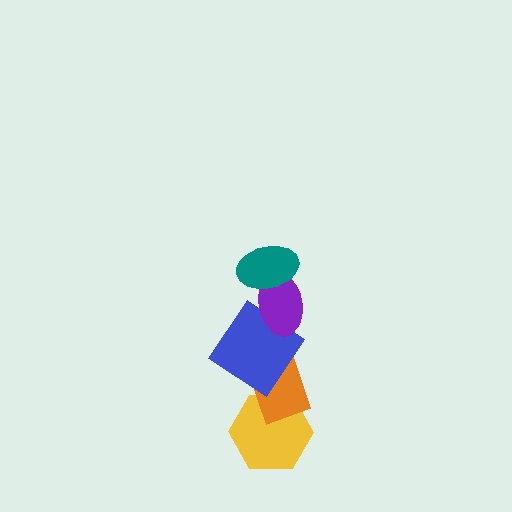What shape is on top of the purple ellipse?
The teal ellipse is on top of the purple ellipse.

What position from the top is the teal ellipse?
The teal ellipse is 1st from the top.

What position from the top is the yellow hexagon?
The yellow hexagon is 5th from the top.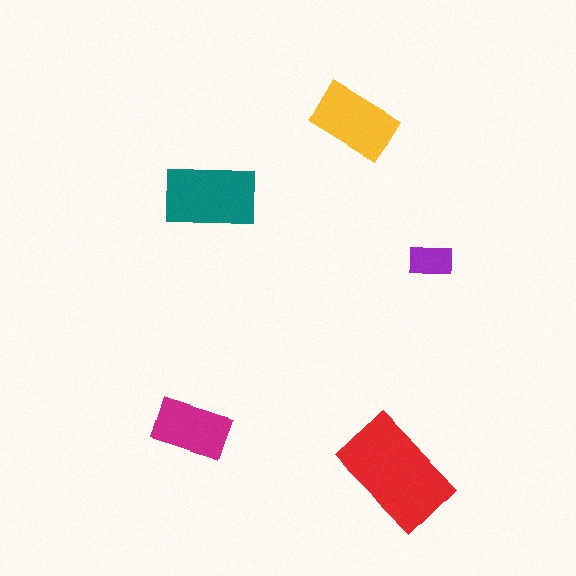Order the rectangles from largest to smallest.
the red one, the teal one, the yellow one, the magenta one, the purple one.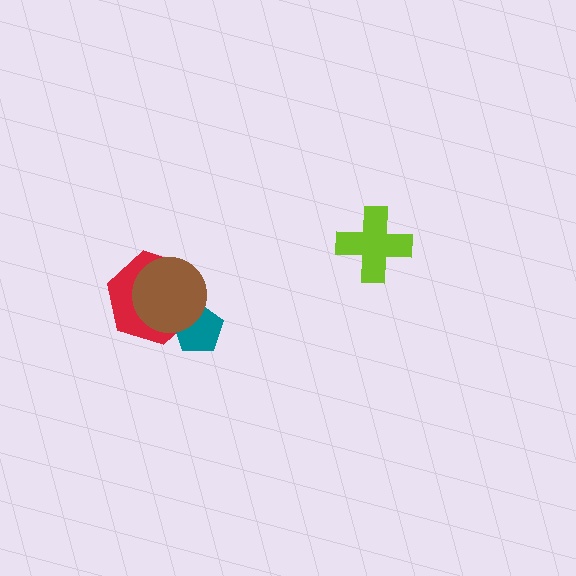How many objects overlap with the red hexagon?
2 objects overlap with the red hexagon.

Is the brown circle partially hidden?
No, no other shape covers it.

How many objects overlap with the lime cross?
0 objects overlap with the lime cross.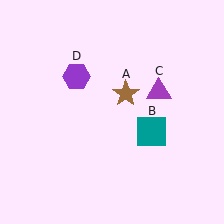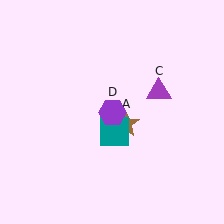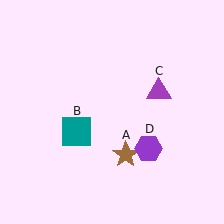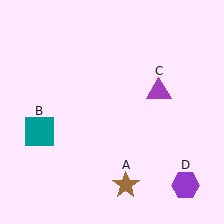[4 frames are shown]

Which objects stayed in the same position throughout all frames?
Purple triangle (object C) remained stationary.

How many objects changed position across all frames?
3 objects changed position: brown star (object A), teal square (object B), purple hexagon (object D).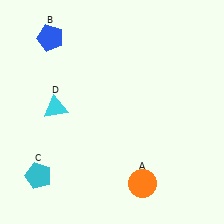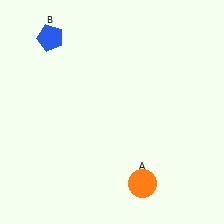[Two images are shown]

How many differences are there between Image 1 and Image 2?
There are 2 differences between the two images.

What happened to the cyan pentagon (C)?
The cyan pentagon (C) was removed in Image 2. It was in the bottom-left area of Image 1.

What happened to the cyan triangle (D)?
The cyan triangle (D) was removed in Image 2. It was in the top-left area of Image 1.